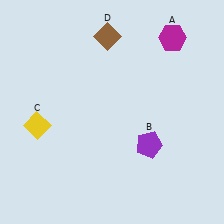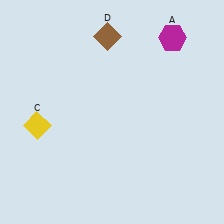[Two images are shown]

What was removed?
The purple pentagon (B) was removed in Image 2.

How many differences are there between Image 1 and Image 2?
There is 1 difference between the two images.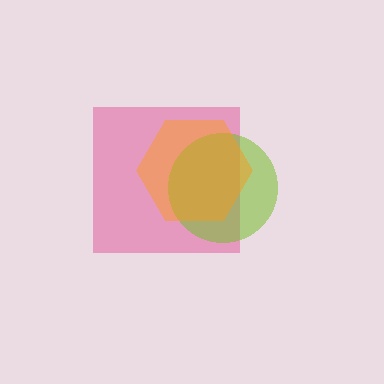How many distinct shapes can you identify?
There are 3 distinct shapes: a pink square, a lime circle, an orange hexagon.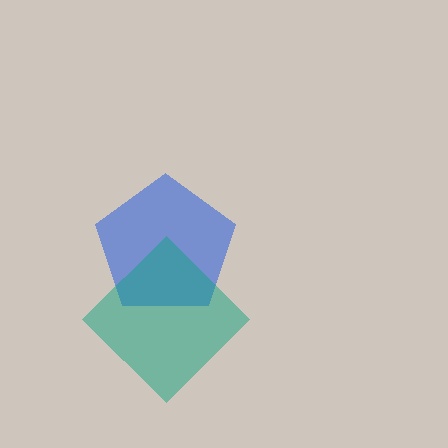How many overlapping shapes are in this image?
There are 2 overlapping shapes in the image.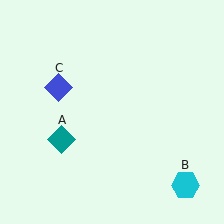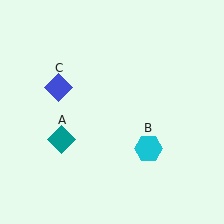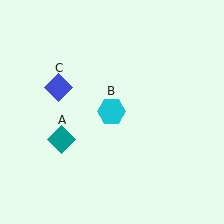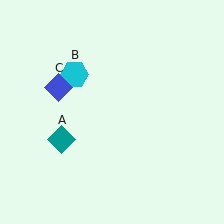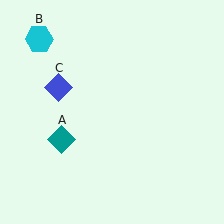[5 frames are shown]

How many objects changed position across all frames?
1 object changed position: cyan hexagon (object B).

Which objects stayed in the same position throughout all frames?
Teal diamond (object A) and blue diamond (object C) remained stationary.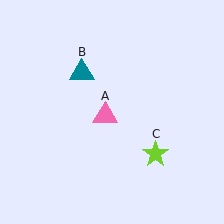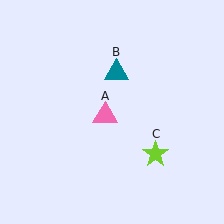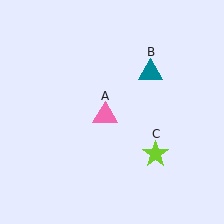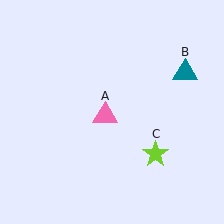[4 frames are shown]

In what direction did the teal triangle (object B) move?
The teal triangle (object B) moved right.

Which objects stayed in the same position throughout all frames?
Pink triangle (object A) and lime star (object C) remained stationary.